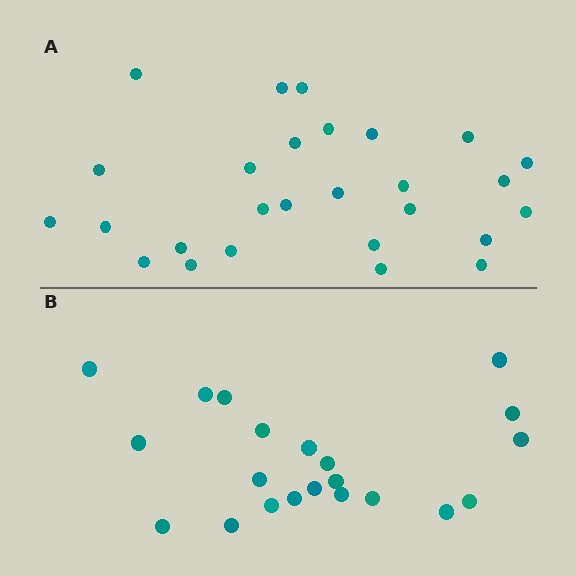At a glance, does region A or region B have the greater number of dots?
Region A (the top region) has more dots.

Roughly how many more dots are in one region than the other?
Region A has about 6 more dots than region B.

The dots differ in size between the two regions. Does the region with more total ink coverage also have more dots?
No. Region B has more total ink coverage because its dots are larger, but region A actually contains more individual dots. Total area can be misleading — the number of items is what matters here.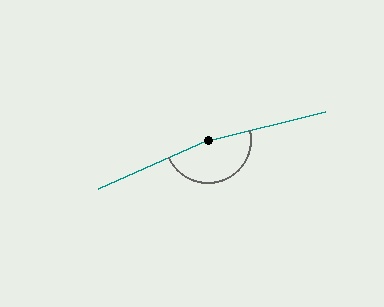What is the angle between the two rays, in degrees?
Approximately 170 degrees.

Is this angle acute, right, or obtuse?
It is obtuse.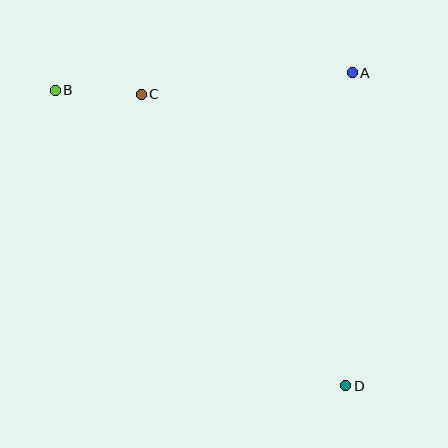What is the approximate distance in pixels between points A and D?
The distance between A and D is approximately 313 pixels.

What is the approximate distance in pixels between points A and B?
The distance between A and B is approximately 297 pixels.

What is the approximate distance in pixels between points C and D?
The distance between C and D is approximately 356 pixels.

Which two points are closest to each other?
Points B and C are closest to each other.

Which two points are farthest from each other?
Points B and D are farthest from each other.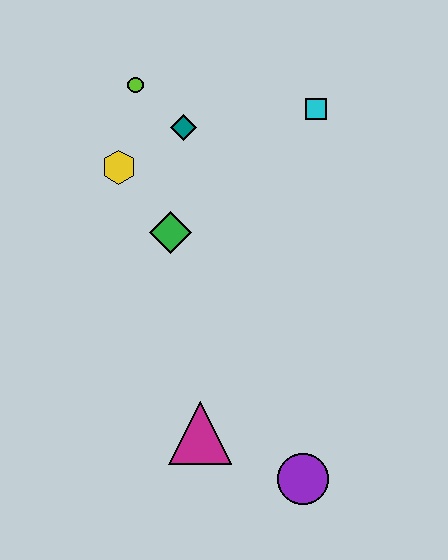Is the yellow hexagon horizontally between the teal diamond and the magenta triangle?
No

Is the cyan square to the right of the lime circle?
Yes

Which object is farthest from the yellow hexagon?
The purple circle is farthest from the yellow hexagon.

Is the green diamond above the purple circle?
Yes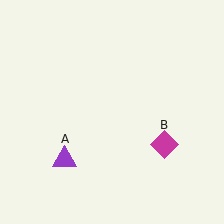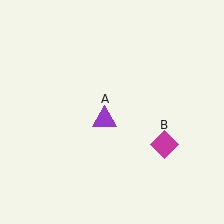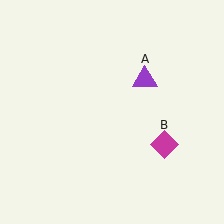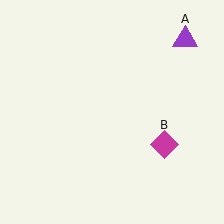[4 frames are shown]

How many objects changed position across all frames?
1 object changed position: purple triangle (object A).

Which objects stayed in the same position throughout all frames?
Magenta diamond (object B) remained stationary.